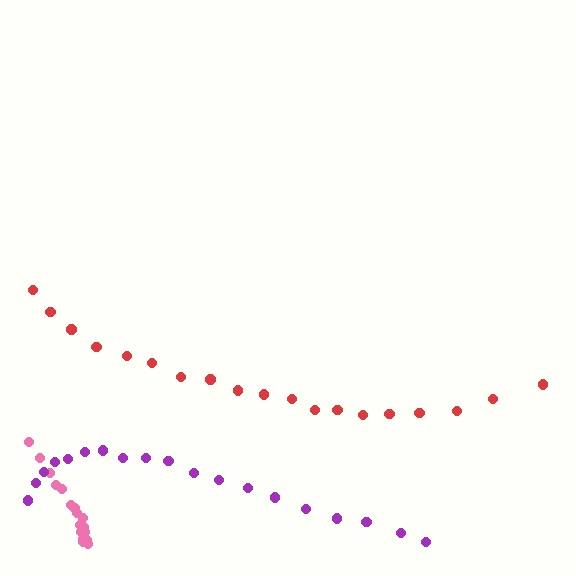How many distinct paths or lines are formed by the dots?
There are 3 distinct paths.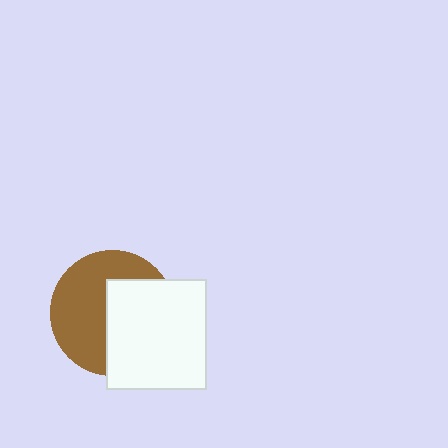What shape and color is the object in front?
The object in front is a white rectangle.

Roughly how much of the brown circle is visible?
About half of it is visible (roughly 53%).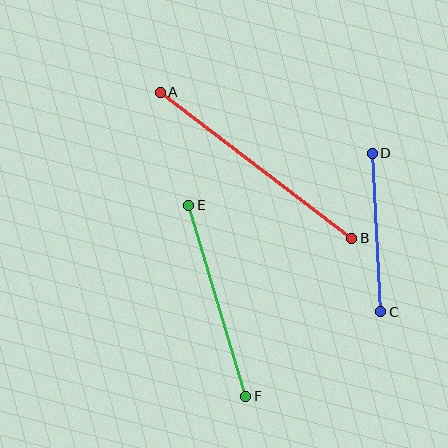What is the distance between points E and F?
The distance is approximately 199 pixels.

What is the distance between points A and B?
The distance is approximately 241 pixels.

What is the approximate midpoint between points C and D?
The midpoint is at approximately (377, 233) pixels.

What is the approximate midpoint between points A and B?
The midpoint is at approximately (256, 165) pixels.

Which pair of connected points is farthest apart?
Points A and B are farthest apart.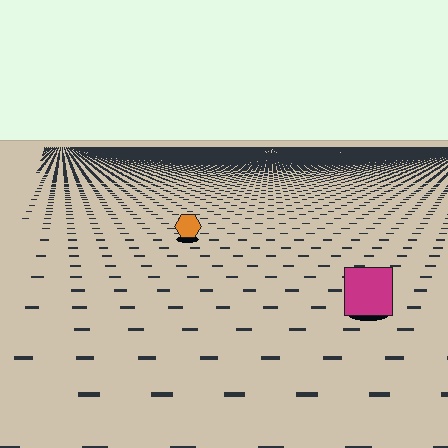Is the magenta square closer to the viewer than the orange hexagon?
Yes. The magenta square is closer — you can tell from the texture gradient: the ground texture is coarser near it.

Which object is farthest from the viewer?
The orange hexagon is farthest from the viewer. It appears smaller and the ground texture around it is denser.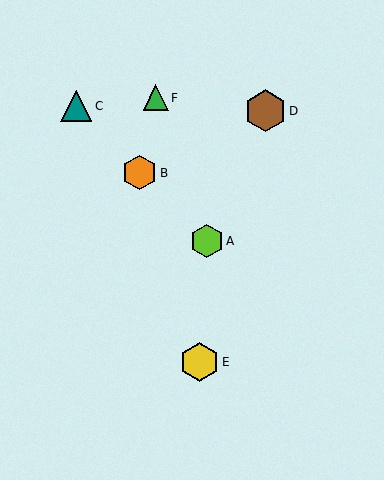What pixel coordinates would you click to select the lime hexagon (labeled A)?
Click at (207, 241) to select the lime hexagon A.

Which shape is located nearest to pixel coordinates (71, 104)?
The teal triangle (labeled C) at (76, 106) is nearest to that location.